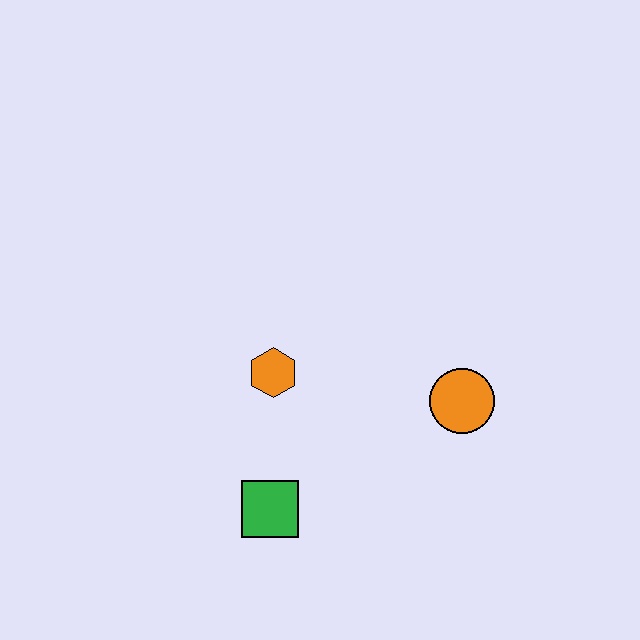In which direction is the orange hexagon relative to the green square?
The orange hexagon is above the green square.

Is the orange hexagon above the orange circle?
Yes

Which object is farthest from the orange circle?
The green square is farthest from the orange circle.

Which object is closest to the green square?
The orange hexagon is closest to the green square.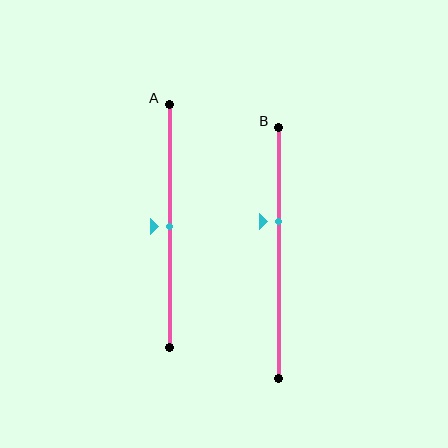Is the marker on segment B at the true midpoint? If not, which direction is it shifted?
No, the marker on segment B is shifted upward by about 13% of the segment length.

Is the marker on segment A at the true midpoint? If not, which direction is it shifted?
Yes, the marker on segment A is at the true midpoint.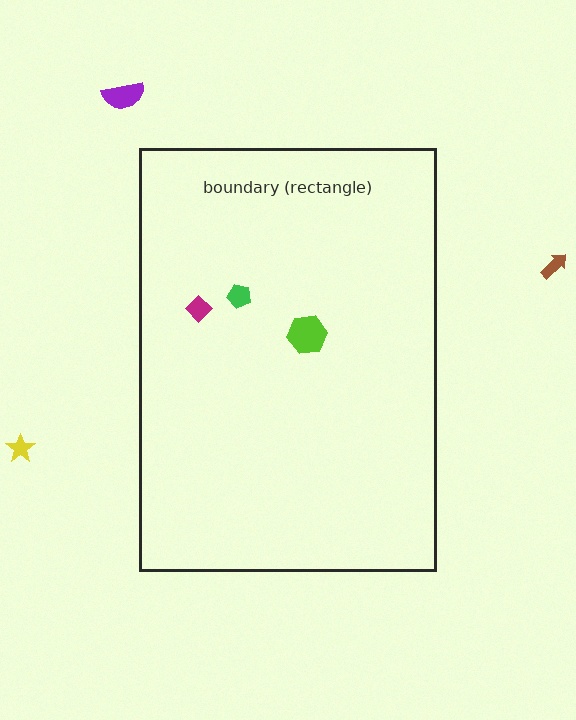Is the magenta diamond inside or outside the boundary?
Inside.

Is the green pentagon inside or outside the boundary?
Inside.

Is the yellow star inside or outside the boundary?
Outside.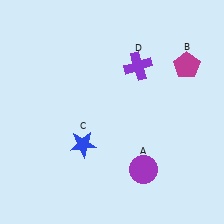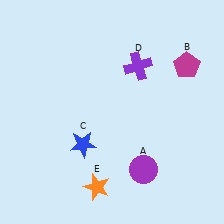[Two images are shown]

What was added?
An orange star (E) was added in Image 2.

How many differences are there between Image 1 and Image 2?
There is 1 difference between the two images.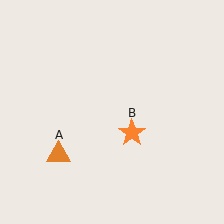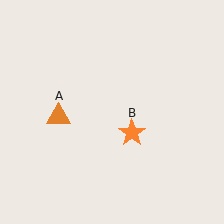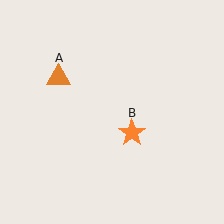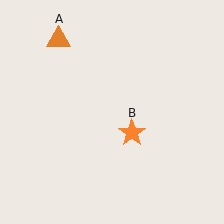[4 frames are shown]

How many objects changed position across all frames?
1 object changed position: orange triangle (object A).